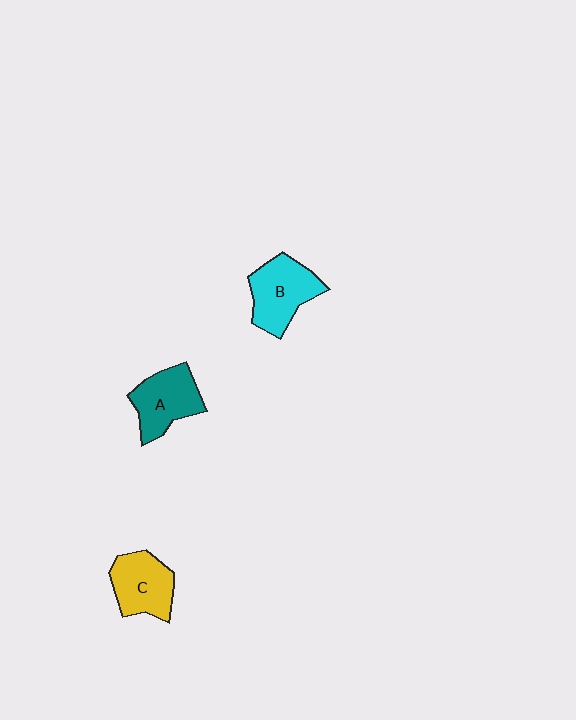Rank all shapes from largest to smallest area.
From largest to smallest: B (cyan), A (teal), C (yellow).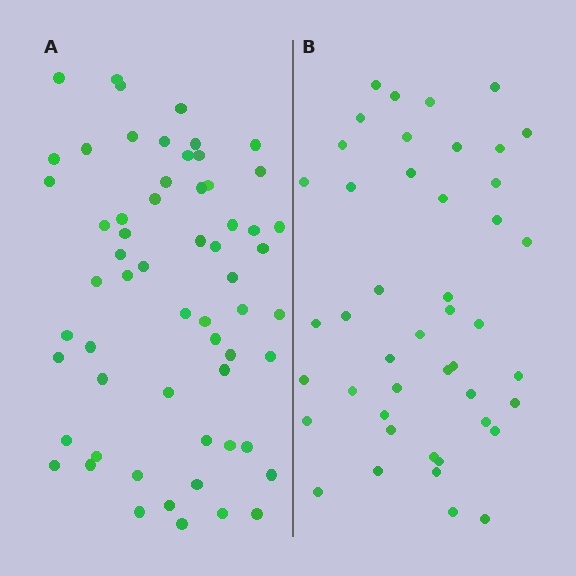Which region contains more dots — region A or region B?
Region A (the left region) has more dots.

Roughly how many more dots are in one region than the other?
Region A has approximately 15 more dots than region B.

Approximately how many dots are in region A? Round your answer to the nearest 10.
About 60 dots.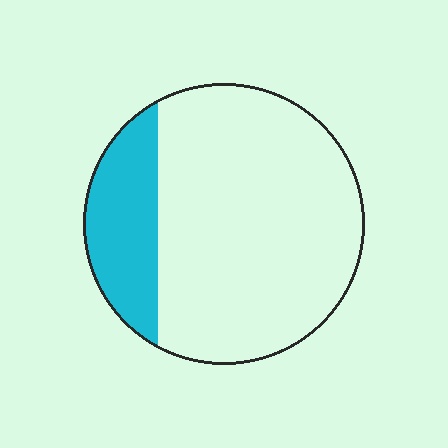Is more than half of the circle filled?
No.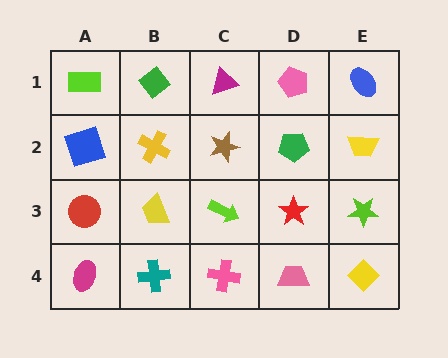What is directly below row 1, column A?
A blue square.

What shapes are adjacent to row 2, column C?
A magenta triangle (row 1, column C), a lime arrow (row 3, column C), a yellow cross (row 2, column B), a green pentagon (row 2, column D).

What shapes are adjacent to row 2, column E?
A blue ellipse (row 1, column E), a lime star (row 3, column E), a green pentagon (row 2, column D).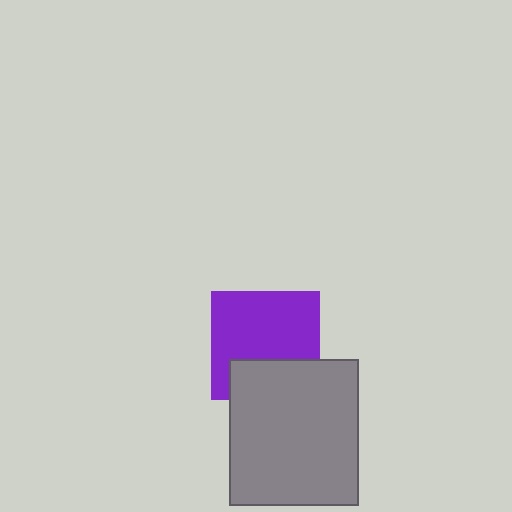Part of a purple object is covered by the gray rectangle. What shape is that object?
It is a square.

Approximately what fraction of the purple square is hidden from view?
Roughly 31% of the purple square is hidden behind the gray rectangle.